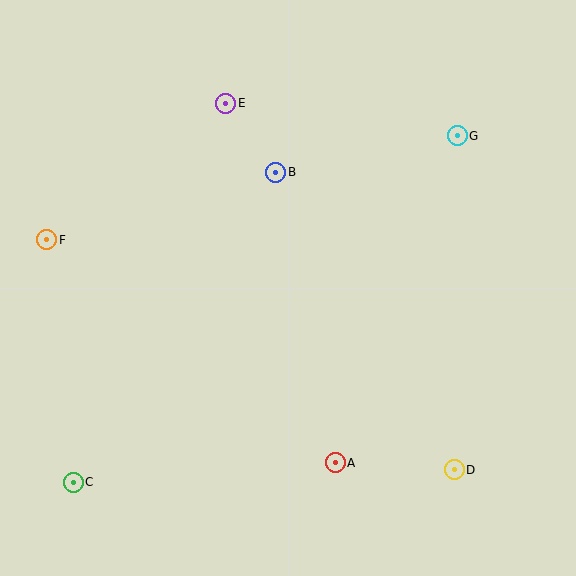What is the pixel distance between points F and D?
The distance between F and D is 468 pixels.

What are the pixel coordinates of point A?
Point A is at (335, 463).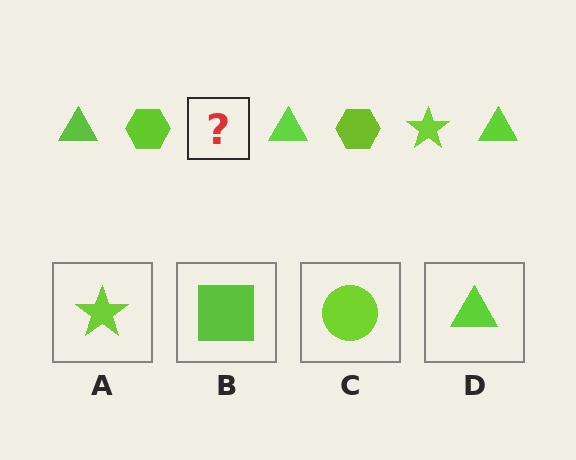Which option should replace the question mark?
Option A.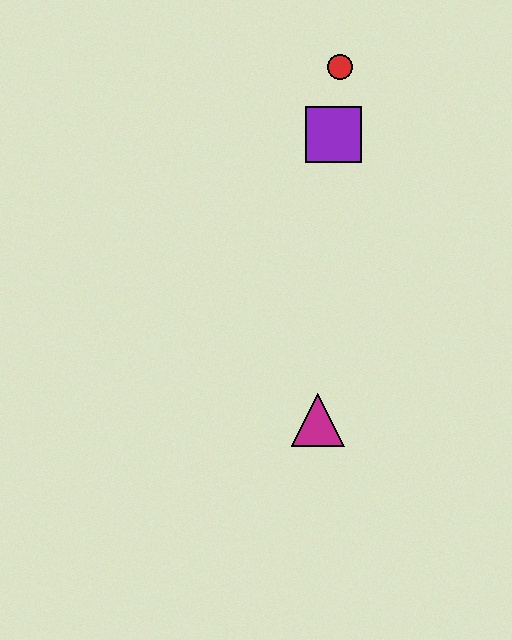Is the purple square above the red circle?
No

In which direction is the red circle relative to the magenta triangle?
The red circle is above the magenta triangle.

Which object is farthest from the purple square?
The magenta triangle is farthest from the purple square.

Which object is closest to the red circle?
The purple square is closest to the red circle.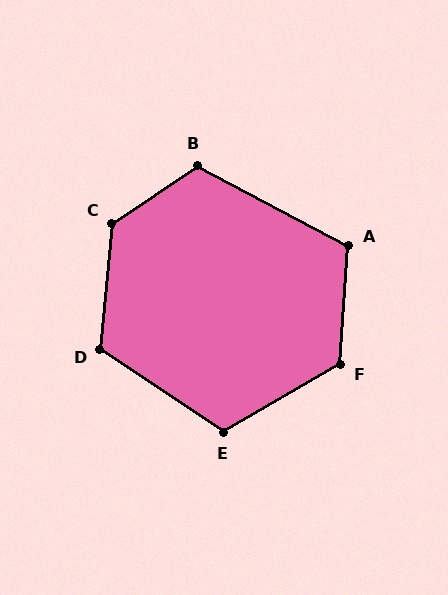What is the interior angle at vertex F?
Approximately 123 degrees (obtuse).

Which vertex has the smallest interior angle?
A, at approximately 114 degrees.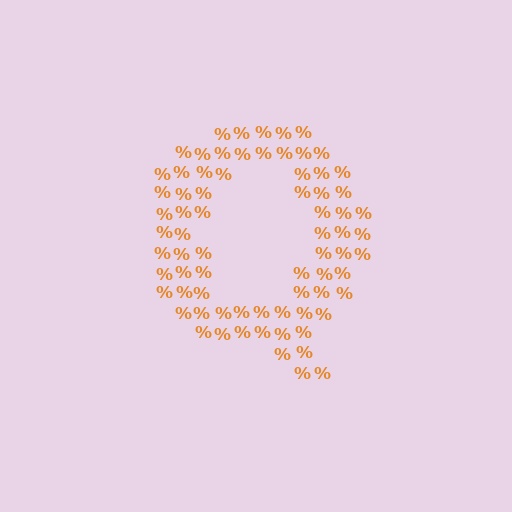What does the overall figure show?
The overall figure shows the letter Q.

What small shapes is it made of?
It is made of small percent signs.